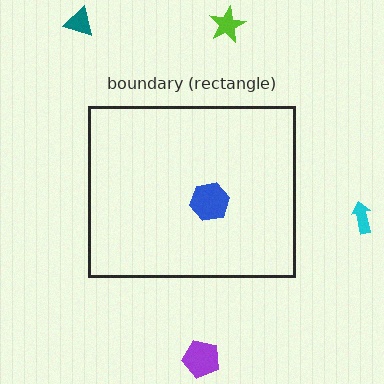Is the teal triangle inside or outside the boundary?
Outside.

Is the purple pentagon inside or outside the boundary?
Outside.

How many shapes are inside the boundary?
1 inside, 4 outside.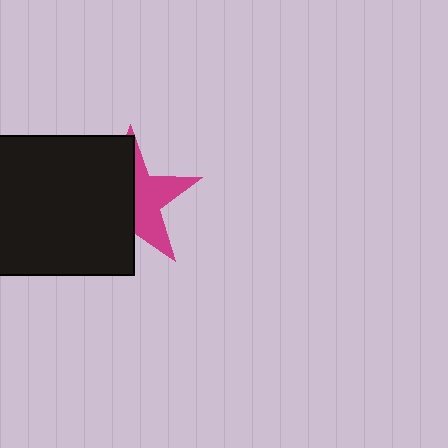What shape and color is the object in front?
The object in front is a black rectangle.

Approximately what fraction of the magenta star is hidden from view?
Roughly 57% of the magenta star is hidden behind the black rectangle.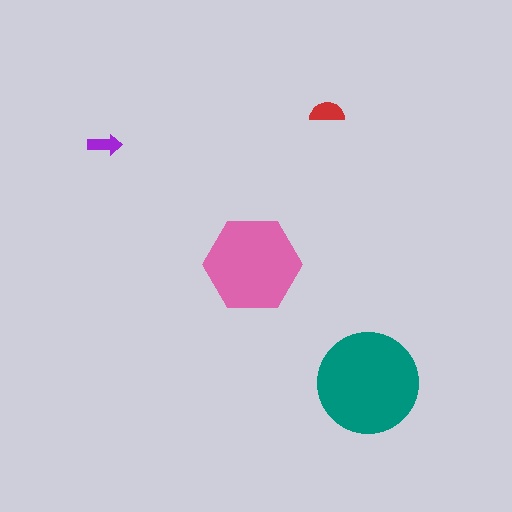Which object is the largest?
The teal circle.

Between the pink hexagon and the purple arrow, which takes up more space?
The pink hexagon.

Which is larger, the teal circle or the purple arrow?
The teal circle.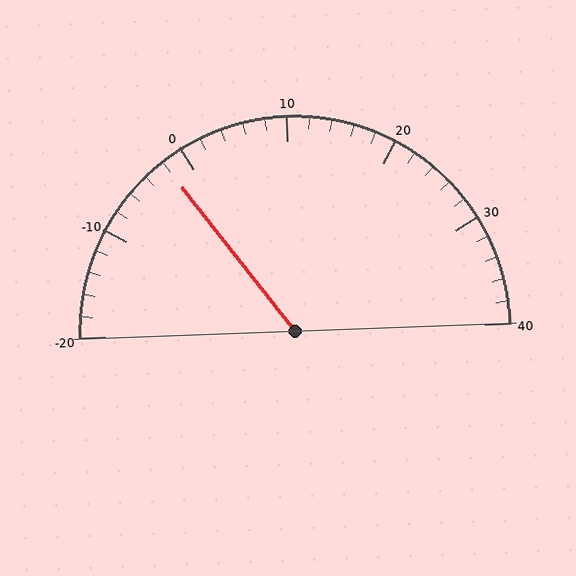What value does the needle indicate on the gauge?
The needle indicates approximately -2.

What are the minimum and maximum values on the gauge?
The gauge ranges from -20 to 40.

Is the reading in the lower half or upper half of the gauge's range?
The reading is in the lower half of the range (-20 to 40).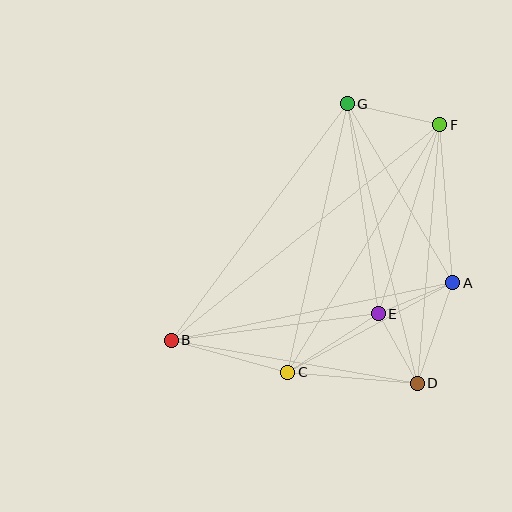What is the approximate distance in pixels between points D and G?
The distance between D and G is approximately 288 pixels.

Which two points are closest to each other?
Points D and E are closest to each other.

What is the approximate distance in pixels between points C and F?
The distance between C and F is approximately 290 pixels.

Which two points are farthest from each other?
Points B and F are farthest from each other.